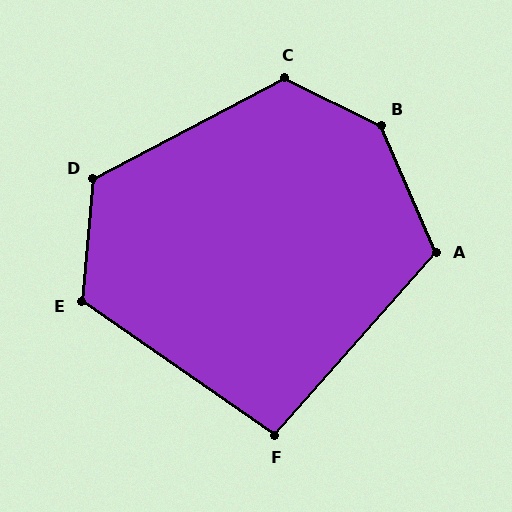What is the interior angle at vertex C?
Approximately 126 degrees (obtuse).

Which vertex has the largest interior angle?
B, at approximately 140 degrees.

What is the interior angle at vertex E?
Approximately 119 degrees (obtuse).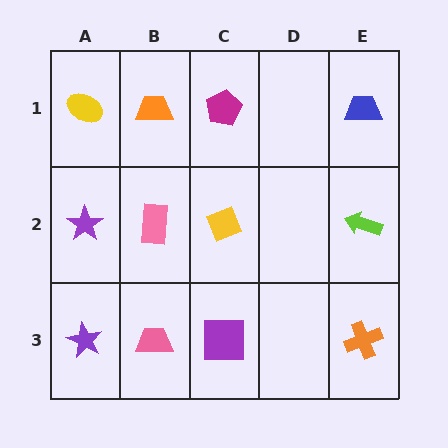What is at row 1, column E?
A blue trapezoid.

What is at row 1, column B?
An orange trapezoid.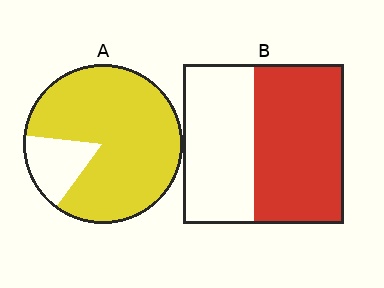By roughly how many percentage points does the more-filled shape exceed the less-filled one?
By roughly 30 percentage points (A over B).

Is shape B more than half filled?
Yes.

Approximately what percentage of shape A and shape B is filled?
A is approximately 85% and B is approximately 55%.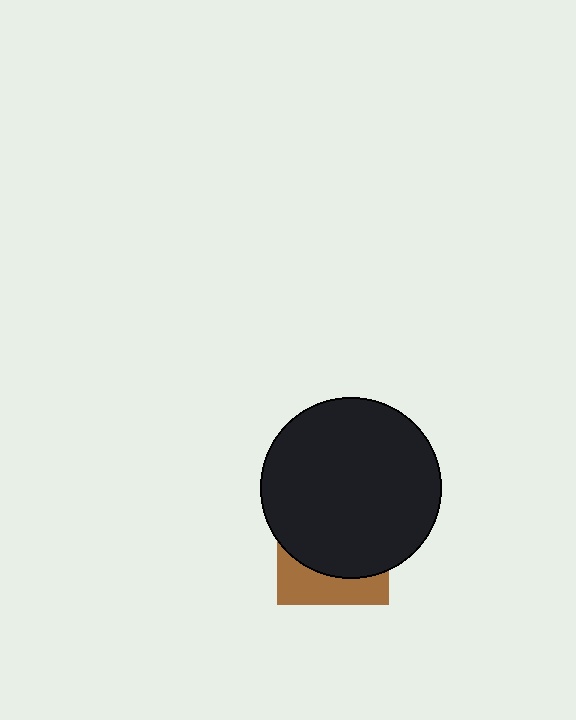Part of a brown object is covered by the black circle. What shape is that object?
It is a square.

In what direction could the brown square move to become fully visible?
The brown square could move down. That would shift it out from behind the black circle entirely.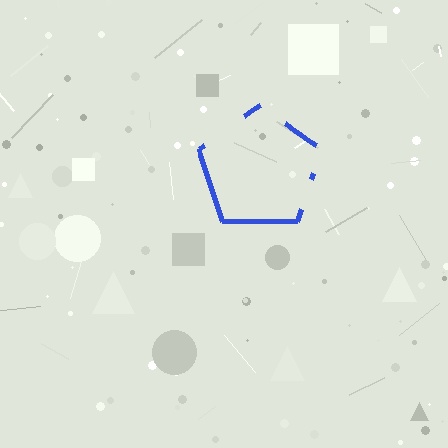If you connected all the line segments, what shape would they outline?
They would outline a pentagon.